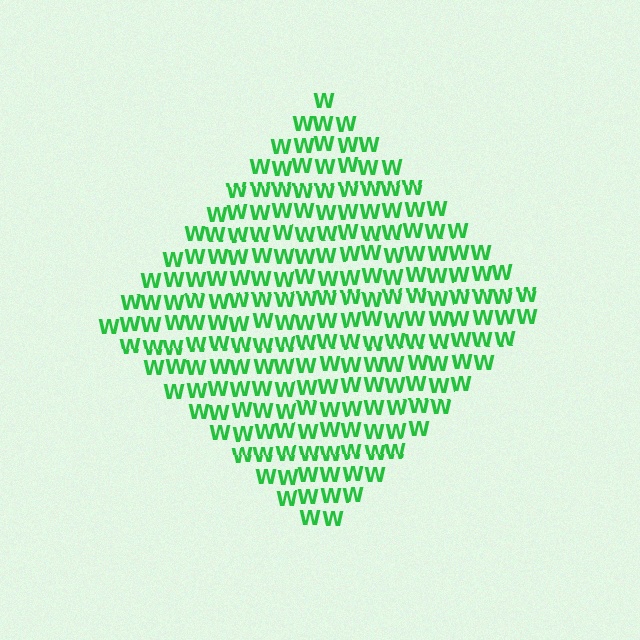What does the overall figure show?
The overall figure shows a diamond.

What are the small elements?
The small elements are letter W's.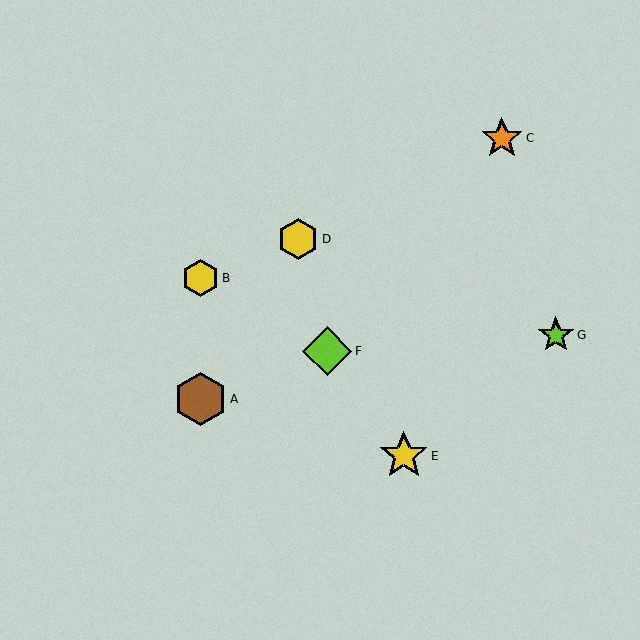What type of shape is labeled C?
Shape C is an orange star.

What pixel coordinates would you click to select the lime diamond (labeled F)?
Click at (327, 351) to select the lime diamond F.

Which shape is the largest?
The brown hexagon (labeled A) is the largest.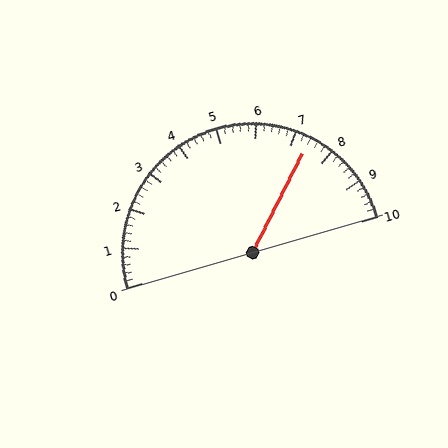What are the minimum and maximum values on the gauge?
The gauge ranges from 0 to 10.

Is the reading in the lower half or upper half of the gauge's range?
The reading is in the upper half of the range (0 to 10).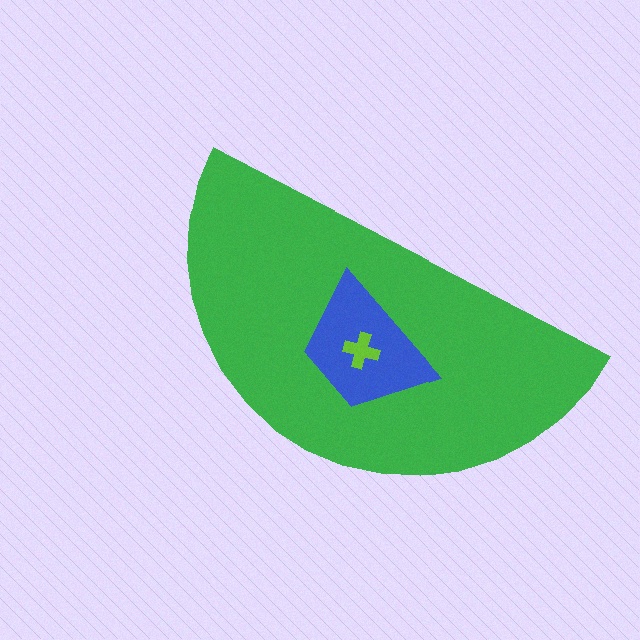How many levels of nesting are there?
3.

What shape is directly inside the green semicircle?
The blue trapezoid.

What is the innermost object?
The lime cross.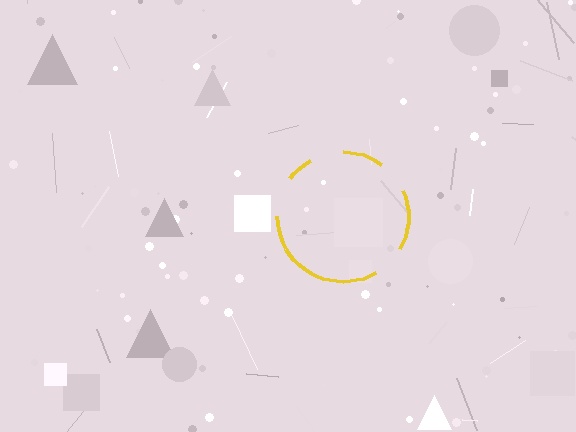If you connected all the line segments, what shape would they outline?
They would outline a circle.